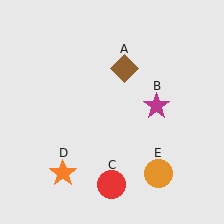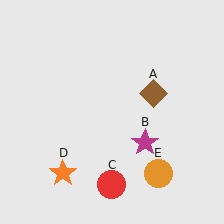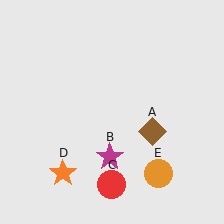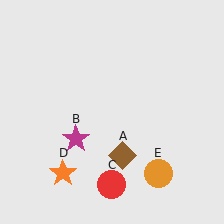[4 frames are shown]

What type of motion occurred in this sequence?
The brown diamond (object A), magenta star (object B) rotated clockwise around the center of the scene.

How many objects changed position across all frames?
2 objects changed position: brown diamond (object A), magenta star (object B).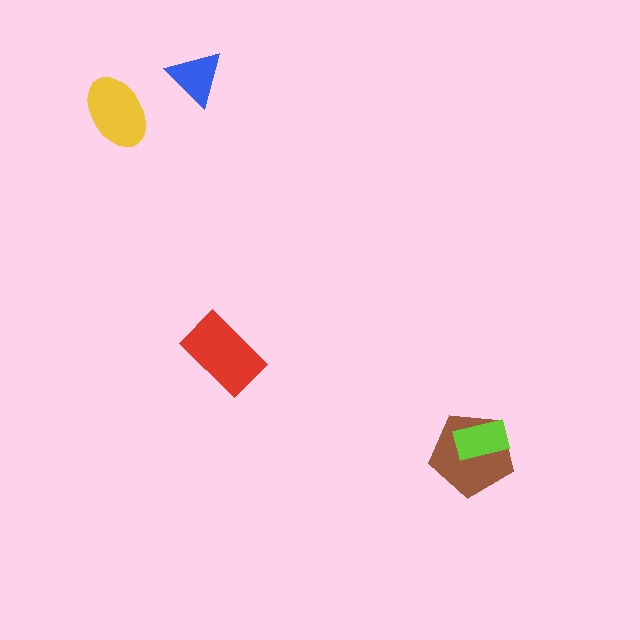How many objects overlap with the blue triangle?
0 objects overlap with the blue triangle.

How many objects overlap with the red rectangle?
0 objects overlap with the red rectangle.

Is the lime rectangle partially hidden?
No, no other shape covers it.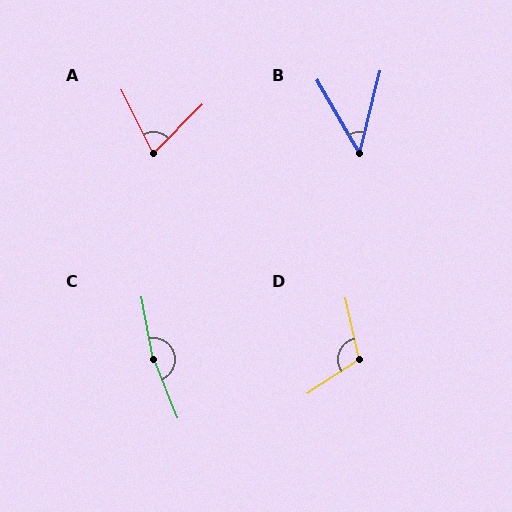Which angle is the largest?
C, at approximately 168 degrees.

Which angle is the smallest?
B, at approximately 43 degrees.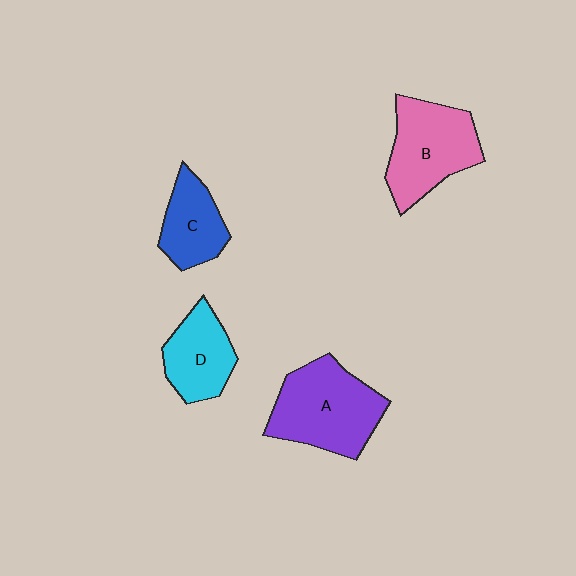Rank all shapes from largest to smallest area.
From largest to smallest: A (purple), B (pink), D (cyan), C (blue).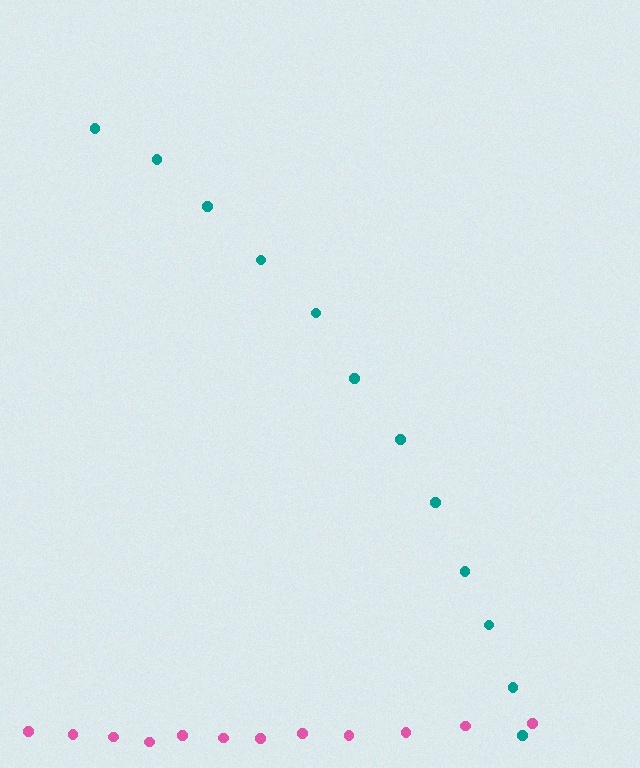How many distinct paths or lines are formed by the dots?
There are 2 distinct paths.